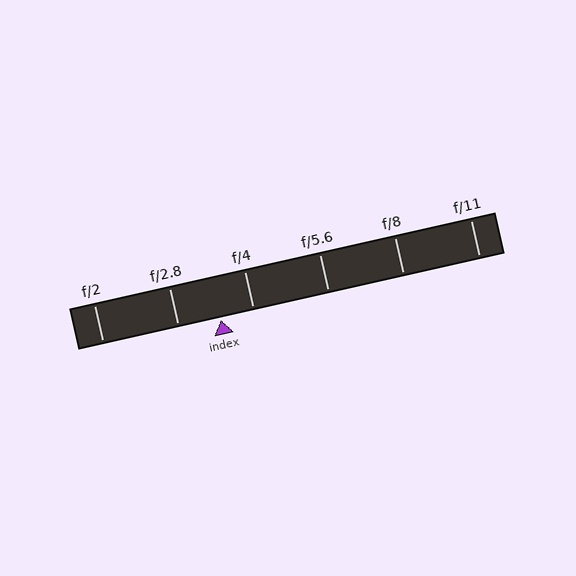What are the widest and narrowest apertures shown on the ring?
The widest aperture shown is f/2 and the narrowest is f/11.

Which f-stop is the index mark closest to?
The index mark is closest to f/4.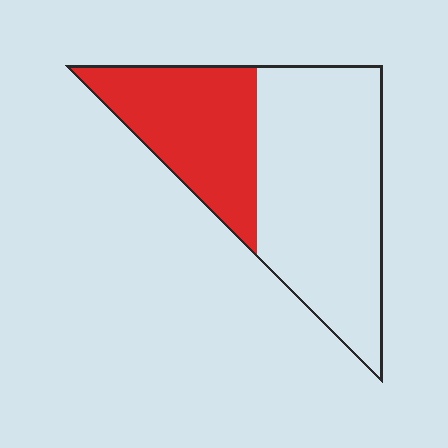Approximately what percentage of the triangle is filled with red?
Approximately 35%.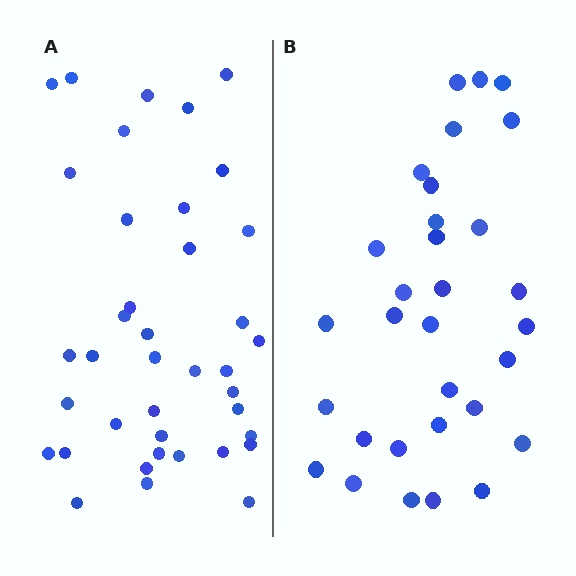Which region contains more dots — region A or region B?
Region A (the left region) has more dots.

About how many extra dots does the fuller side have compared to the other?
Region A has roughly 8 or so more dots than region B.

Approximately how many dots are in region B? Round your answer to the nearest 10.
About 30 dots. (The exact count is 31, which rounds to 30.)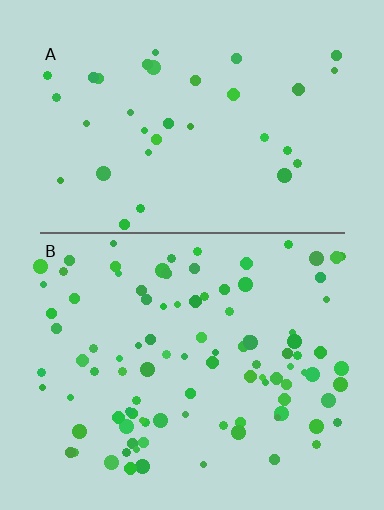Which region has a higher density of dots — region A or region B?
B (the bottom).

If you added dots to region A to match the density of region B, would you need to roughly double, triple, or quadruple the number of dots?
Approximately triple.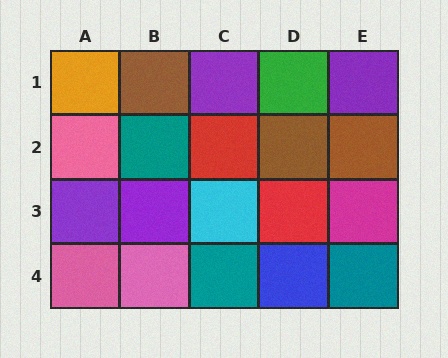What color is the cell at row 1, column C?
Purple.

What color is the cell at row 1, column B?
Brown.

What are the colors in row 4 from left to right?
Pink, pink, teal, blue, teal.